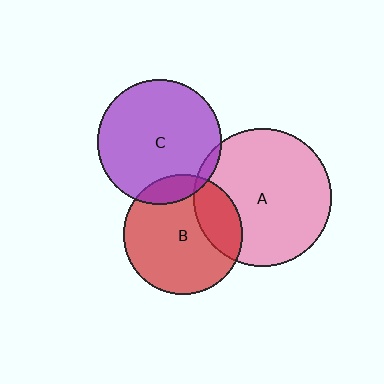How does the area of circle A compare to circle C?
Approximately 1.2 times.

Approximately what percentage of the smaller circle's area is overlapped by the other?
Approximately 5%.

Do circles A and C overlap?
Yes.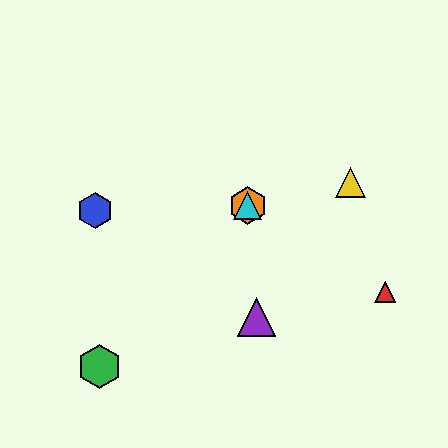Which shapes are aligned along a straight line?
The red triangle, the orange hexagon, the cyan triangle are aligned along a straight line.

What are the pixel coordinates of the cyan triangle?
The cyan triangle is at (248, 205).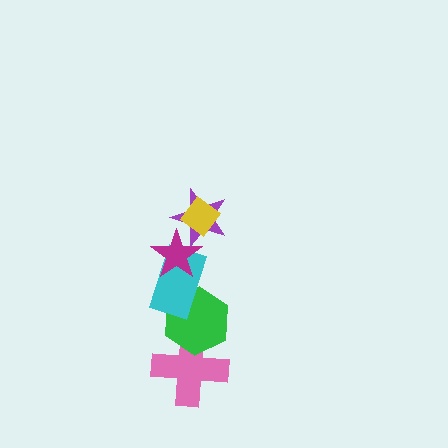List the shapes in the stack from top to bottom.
From top to bottom: the yellow diamond, the purple star, the magenta star, the cyan rectangle, the green hexagon, the pink cross.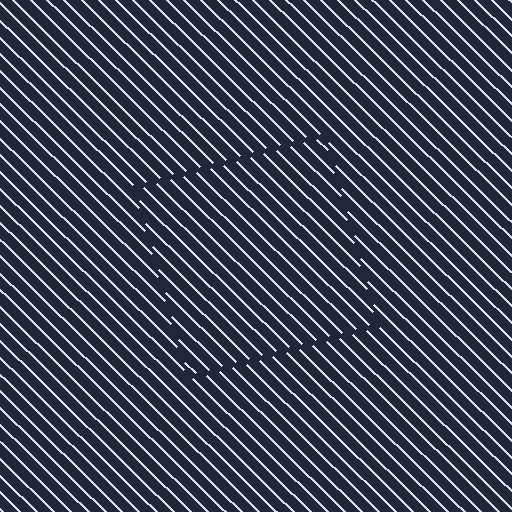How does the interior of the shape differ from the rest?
The interior of the shape contains the same grating, shifted by half a period — the contour is defined by the phase discontinuity where line-ends from the inner and outer gratings abut.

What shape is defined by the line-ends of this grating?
An illusory square. The interior of the shape contains the same grating, shifted by half a period — the contour is defined by the phase discontinuity where line-ends from the inner and outer gratings abut.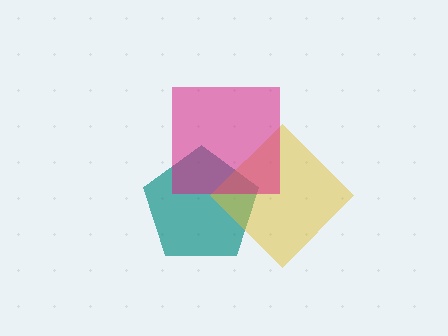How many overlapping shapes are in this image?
There are 3 overlapping shapes in the image.